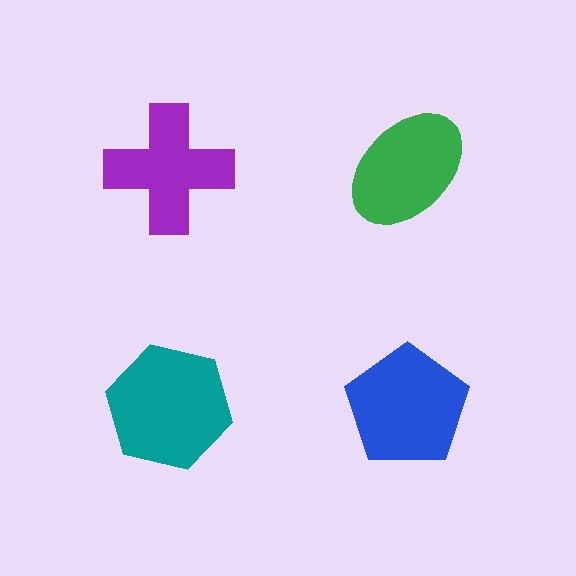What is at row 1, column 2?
A green ellipse.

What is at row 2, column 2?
A blue pentagon.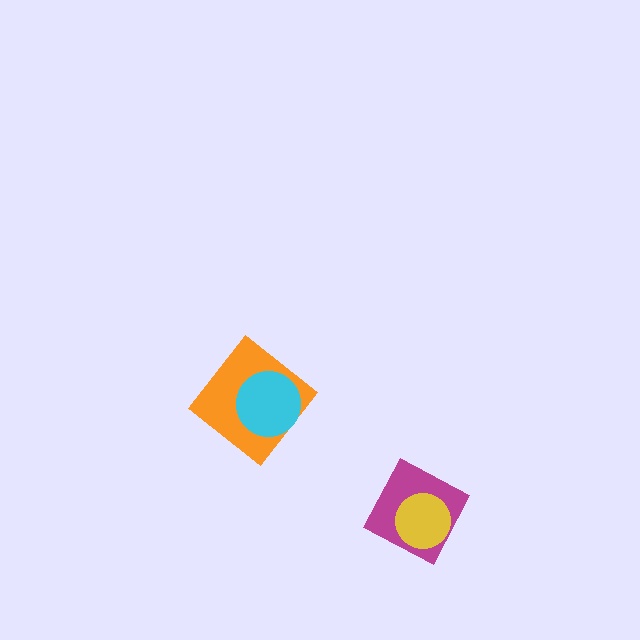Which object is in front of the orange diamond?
The cyan circle is in front of the orange diamond.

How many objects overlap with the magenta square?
1 object overlaps with the magenta square.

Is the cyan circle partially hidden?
No, no other shape covers it.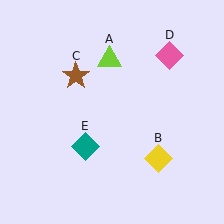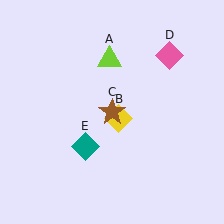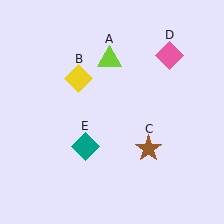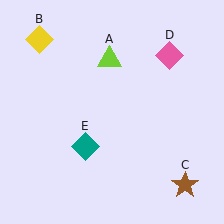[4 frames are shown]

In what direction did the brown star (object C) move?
The brown star (object C) moved down and to the right.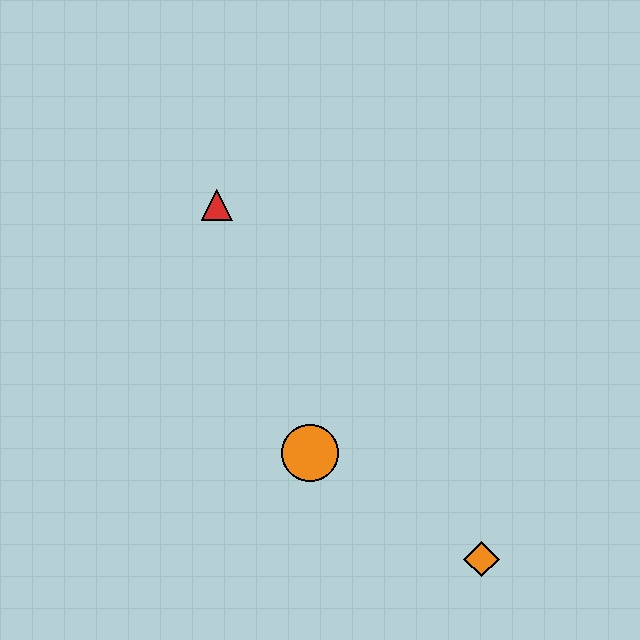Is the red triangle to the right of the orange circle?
No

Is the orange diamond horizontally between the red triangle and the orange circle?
No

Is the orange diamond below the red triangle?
Yes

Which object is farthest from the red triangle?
The orange diamond is farthest from the red triangle.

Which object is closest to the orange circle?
The orange diamond is closest to the orange circle.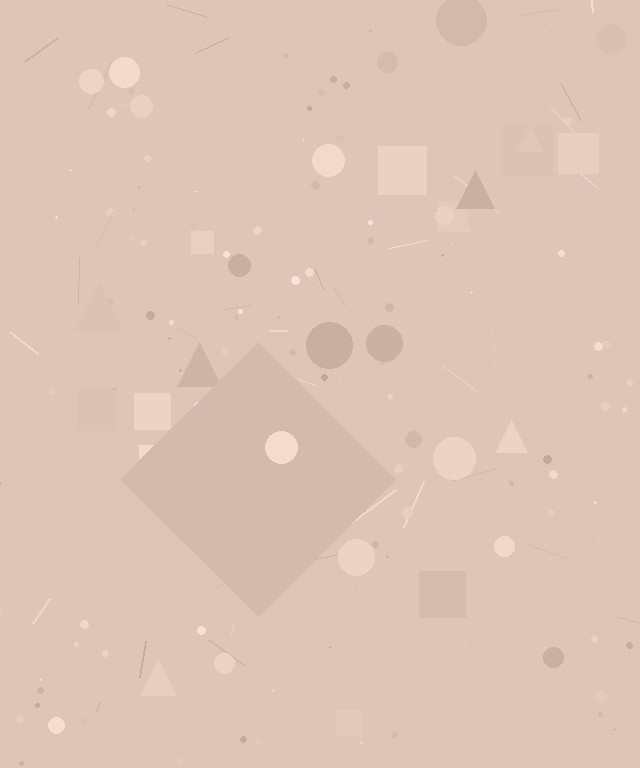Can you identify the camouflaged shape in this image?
The camouflaged shape is a diamond.